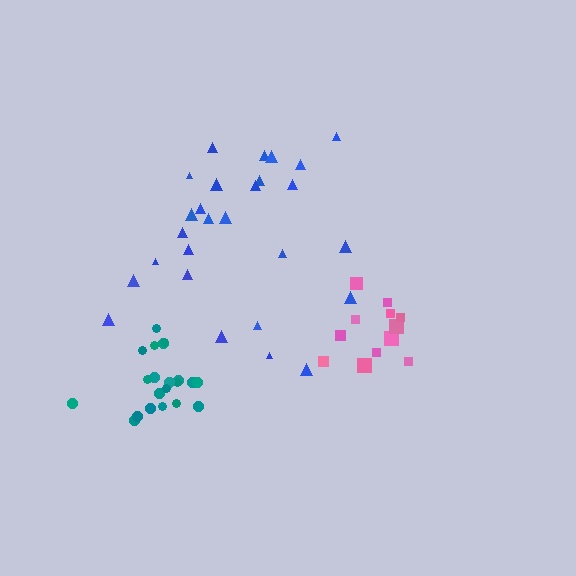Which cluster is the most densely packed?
Teal.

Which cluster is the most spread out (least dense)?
Blue.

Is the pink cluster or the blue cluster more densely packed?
Pink.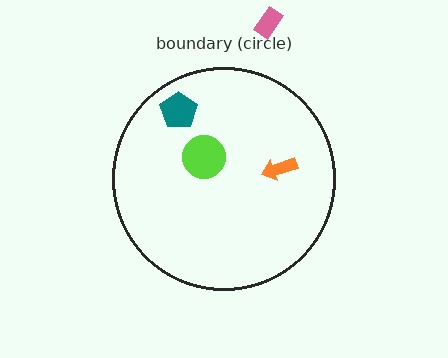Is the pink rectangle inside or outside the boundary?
Outside.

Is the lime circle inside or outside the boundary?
Inside.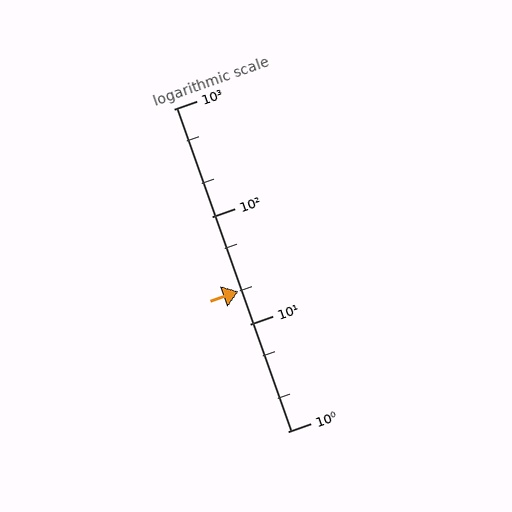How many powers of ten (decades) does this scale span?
The scale spans 3 decades, from 1 to 1000.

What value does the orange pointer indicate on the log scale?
The pointer indicates approximately 20.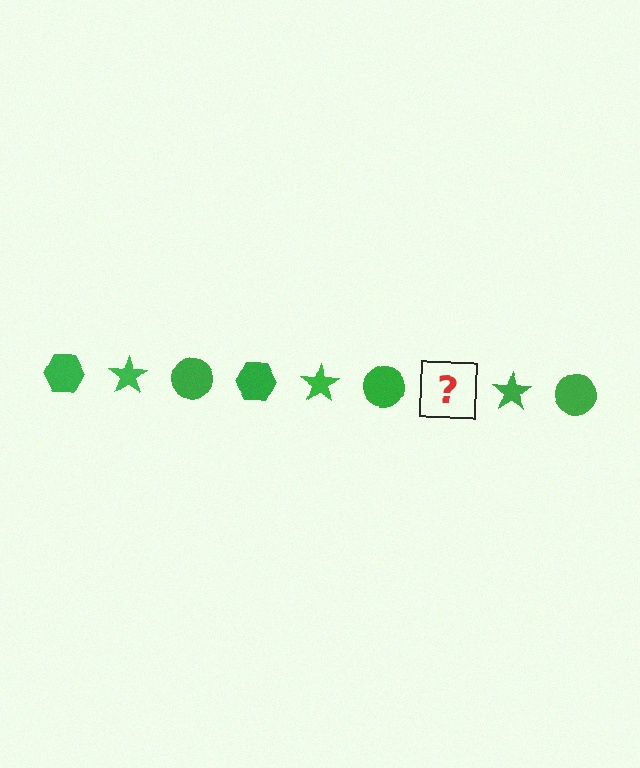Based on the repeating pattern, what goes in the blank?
The blank should be a green hexagon.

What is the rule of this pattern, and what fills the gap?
The rule is that the pattern cycles through hexagon, star, circle shapes in green. The gap should be filled with a green hexagon.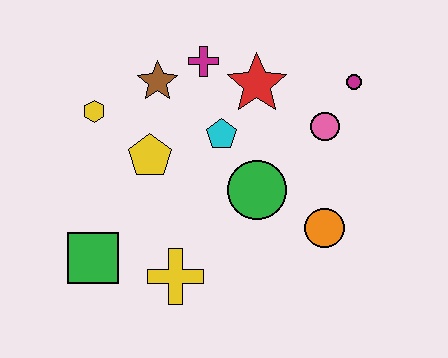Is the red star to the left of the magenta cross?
No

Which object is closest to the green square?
The yellow cross is closest to the green square.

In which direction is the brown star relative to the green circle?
The brown star is above the green circle.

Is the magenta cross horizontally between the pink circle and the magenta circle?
No